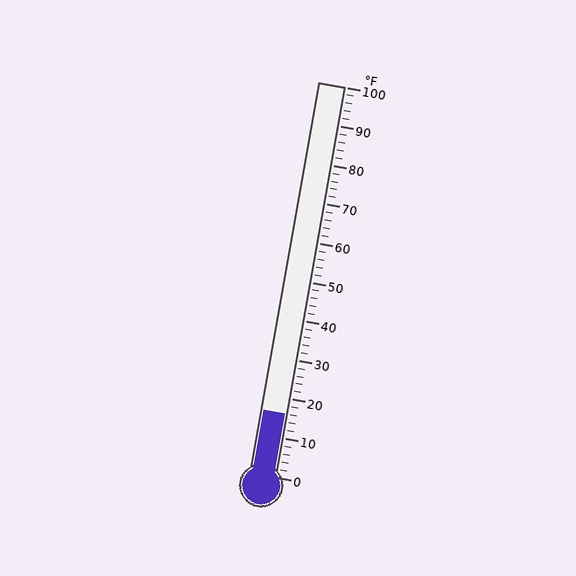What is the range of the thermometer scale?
The thermometer scale ranges from 0°F to 100°F.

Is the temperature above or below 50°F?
The temperature is below 50°F.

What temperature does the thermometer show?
The thermometer shows approximately 16°F.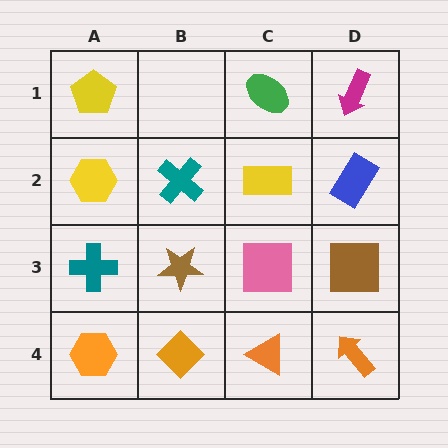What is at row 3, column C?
A pink square.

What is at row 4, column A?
An orange hexagon.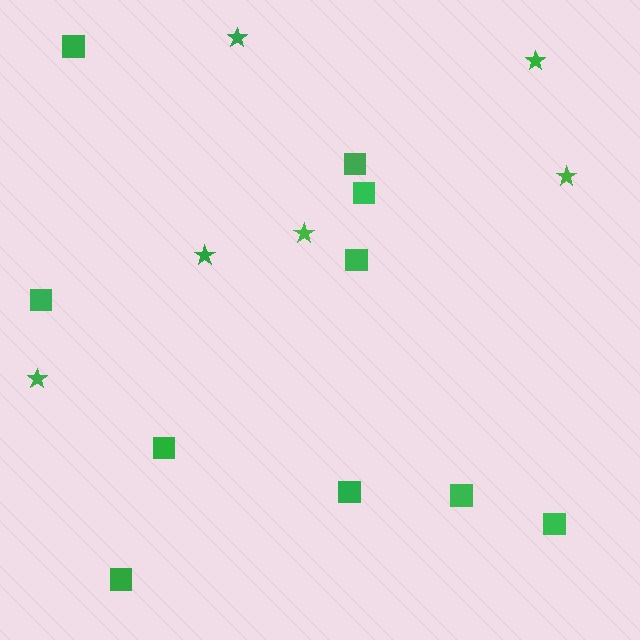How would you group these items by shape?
There are 2 groups: one group of stars (6) and one group of squares (10).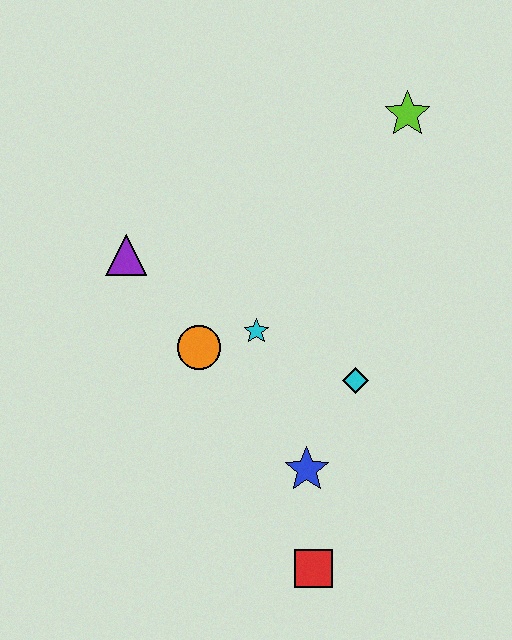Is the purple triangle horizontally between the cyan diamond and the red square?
No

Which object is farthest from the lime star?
The red square is farthest from the lime star.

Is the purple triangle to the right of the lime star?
No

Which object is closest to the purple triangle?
The orange circle is closest to the purple triangle.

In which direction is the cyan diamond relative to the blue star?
The cyan diamond is above the blue star.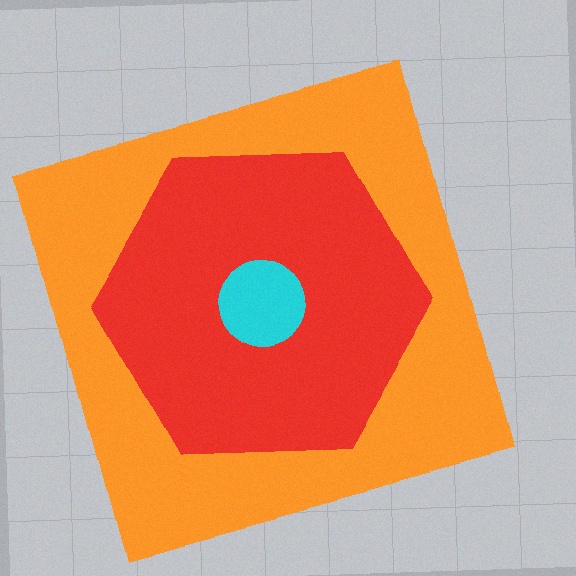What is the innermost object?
The cyan circle.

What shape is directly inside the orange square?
The red hexagon.